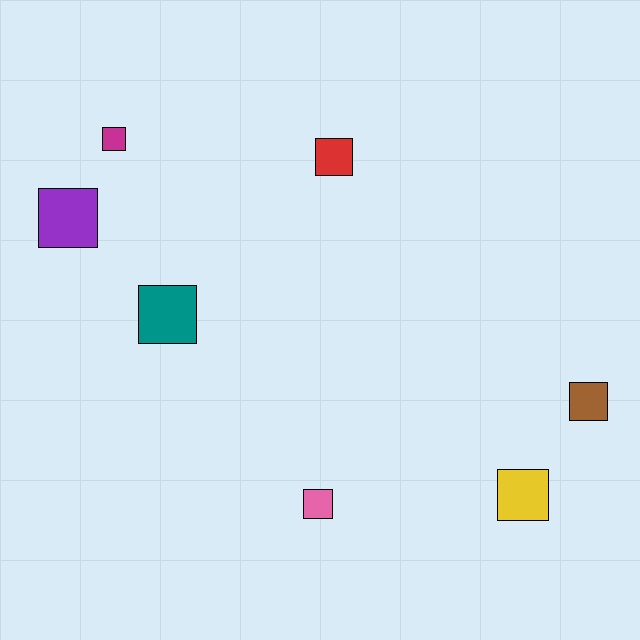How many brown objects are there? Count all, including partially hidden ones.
There is 1 brown object.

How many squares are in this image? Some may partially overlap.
There are 7 squares.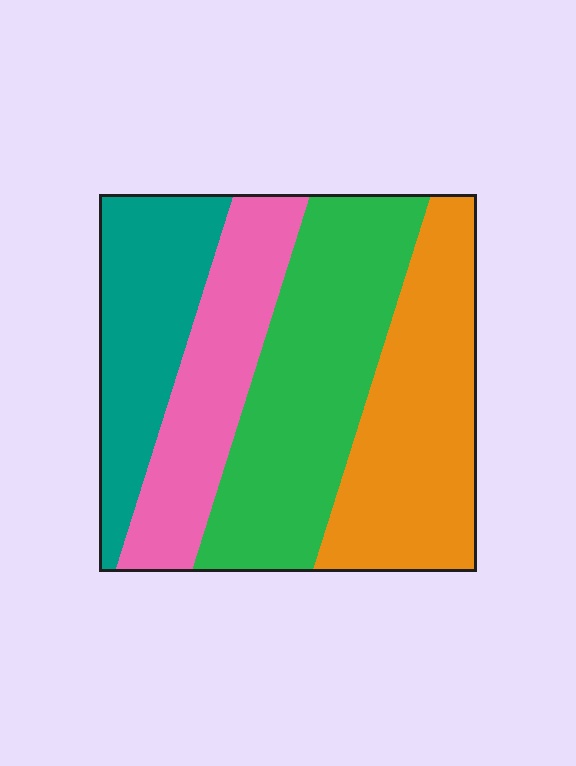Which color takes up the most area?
Green, at roughly 30%.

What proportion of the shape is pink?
Pink takes up about one fifth (1/5) of the shape.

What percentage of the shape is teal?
Teal covers roughly 20% of the shape.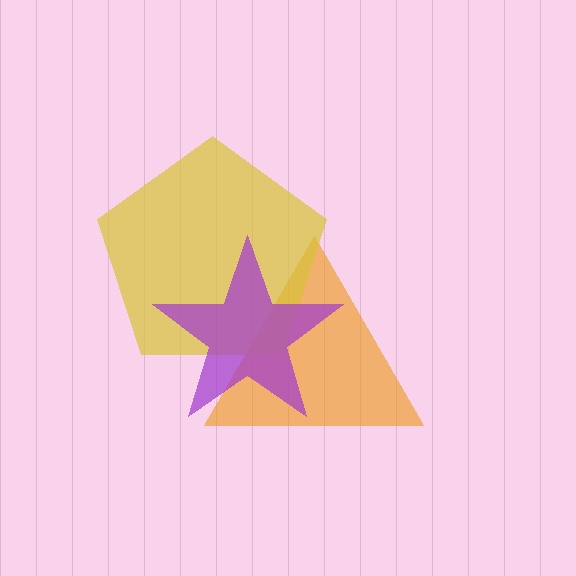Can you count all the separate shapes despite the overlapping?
Yes, there are 3 separate shapes.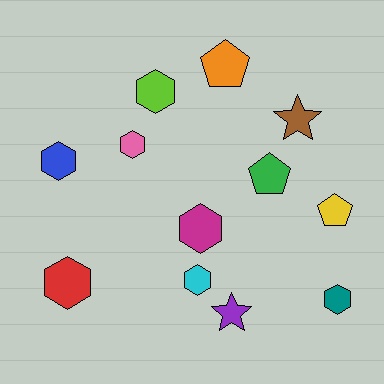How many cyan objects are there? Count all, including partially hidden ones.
There is 1 cyan object.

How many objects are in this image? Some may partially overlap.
There are 12 objects.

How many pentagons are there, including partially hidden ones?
There are 3 pentagons.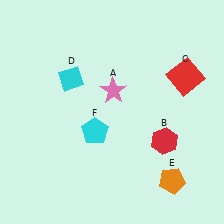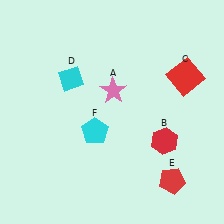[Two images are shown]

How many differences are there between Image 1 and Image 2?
There is 1 difference between the two images.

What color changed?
The pentagon (E) changed from orange in Image 1 to red in Image 2.